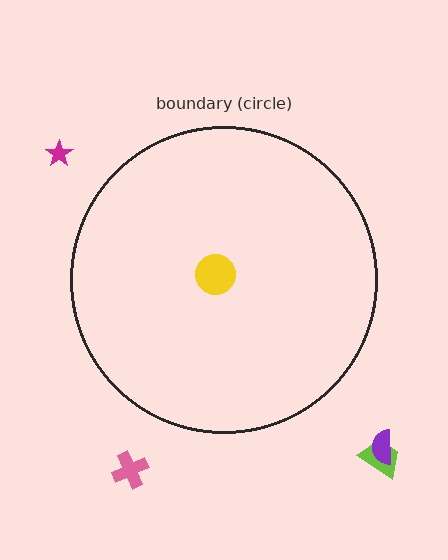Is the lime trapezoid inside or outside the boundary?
Outside.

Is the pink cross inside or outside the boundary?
Outside.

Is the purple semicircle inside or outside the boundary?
Outside.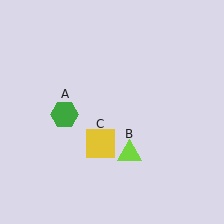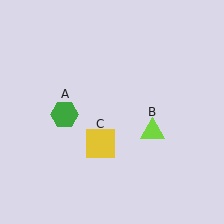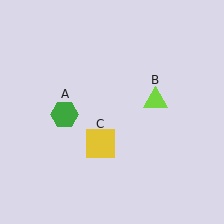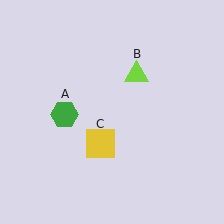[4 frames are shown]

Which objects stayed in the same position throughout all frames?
Green hexagon (object A) and yellow square (object C) remained stationary.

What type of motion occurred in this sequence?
The lime triangle (object B) rotated counterclockwise around the center of the scene.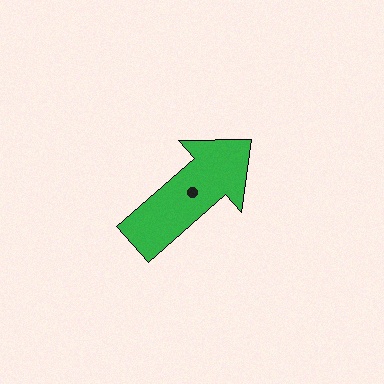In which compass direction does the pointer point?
Northeast.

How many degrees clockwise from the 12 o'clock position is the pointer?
Approximately 49 degrees.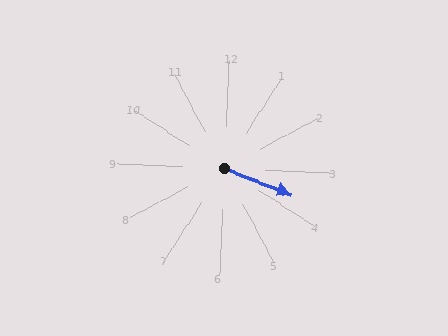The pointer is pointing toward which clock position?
Roughly 4 o'clock.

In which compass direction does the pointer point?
East.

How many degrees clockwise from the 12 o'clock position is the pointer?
Approximately 109 degrees.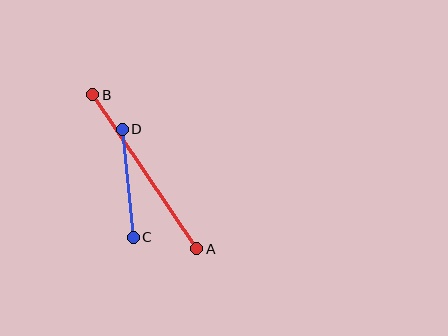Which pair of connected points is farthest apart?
Points A and B are farthest apart.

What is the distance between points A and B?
The distance is approximately 185 pixels.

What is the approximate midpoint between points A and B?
The midpoint is at approximately (145, 172) pixels.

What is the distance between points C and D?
The distance is approximately 109 pixels.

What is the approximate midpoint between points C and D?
The midpoint is at approximately (128, 183) pixels.